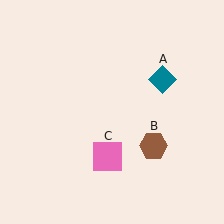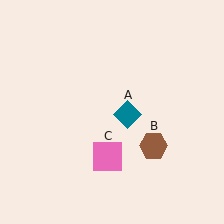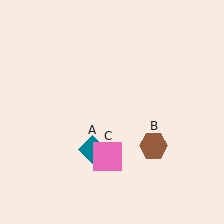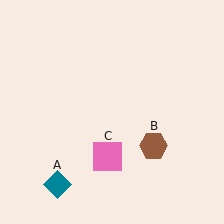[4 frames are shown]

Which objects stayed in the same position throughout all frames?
Brown hexagon (object B) and pink square (object C) remained stationary.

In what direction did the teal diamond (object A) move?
The teal diamond (object A) moved down and to the left.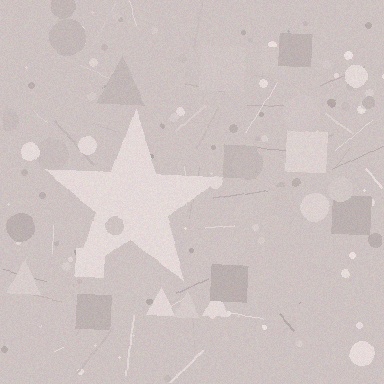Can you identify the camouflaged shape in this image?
The camouflaged shape is a star.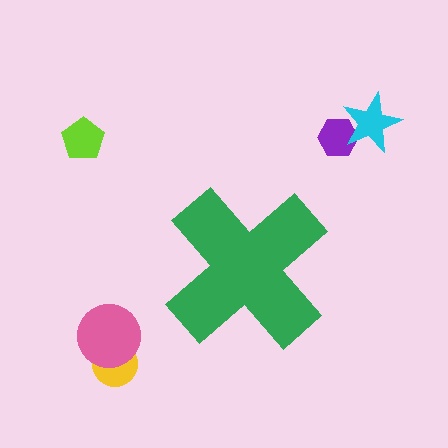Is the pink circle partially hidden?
No, the pink circle is fully visible.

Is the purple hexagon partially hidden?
No, the purple hexagon is fully visible.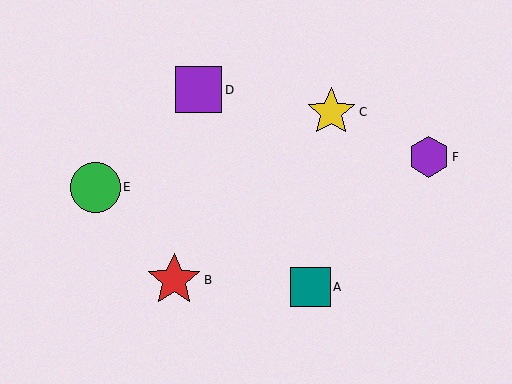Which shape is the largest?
The red star (labeled B) is the largest.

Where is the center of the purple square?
The center of the purple square is at (199, 90).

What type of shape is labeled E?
Shape E is a green circle.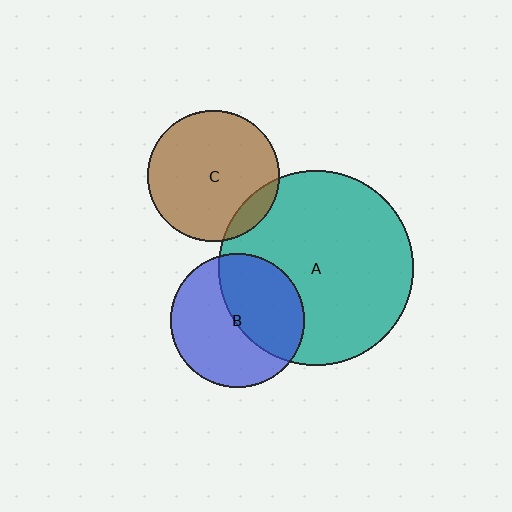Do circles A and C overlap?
Yes.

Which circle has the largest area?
Circle A (teal).